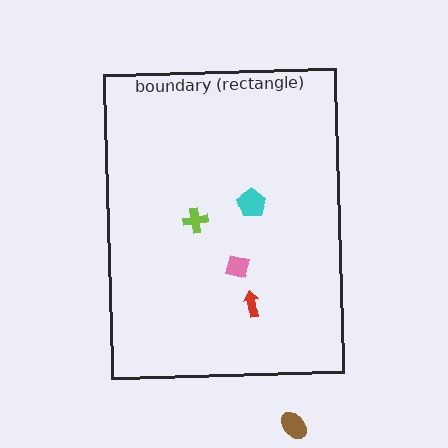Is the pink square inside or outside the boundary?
Inside.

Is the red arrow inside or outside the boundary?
Inside.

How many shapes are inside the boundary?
4 inside, 1 outside.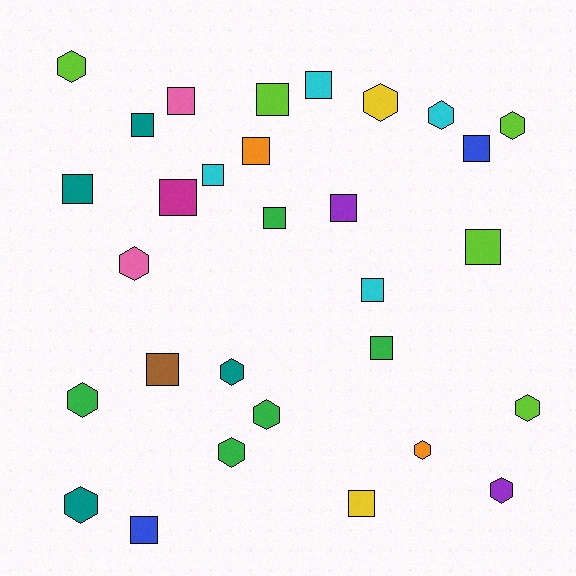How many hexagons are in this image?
There are 13 hexagons.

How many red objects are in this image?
There are no red objects.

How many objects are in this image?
There are 30 objects.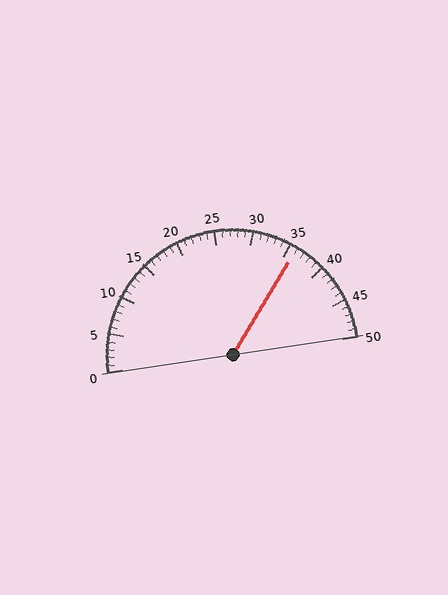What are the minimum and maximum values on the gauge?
The gauge ranges from 0 to 50.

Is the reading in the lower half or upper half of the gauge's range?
The reading is in the upper half of the range (0 to 50).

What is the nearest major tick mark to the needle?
The nearest major tick mark is 35.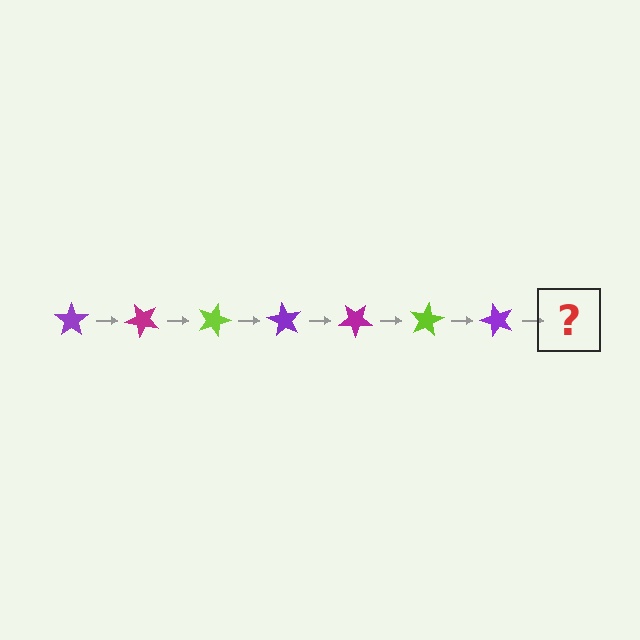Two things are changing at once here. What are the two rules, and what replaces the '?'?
The two rules are that it rotates 45 degrees each step and the color cycles through purple, magenta, and lime. The '?' should be a magenta star, rotated 315 degrees from the start.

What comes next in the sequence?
The next element should be a magenta star, rotated 315 degrees from the start.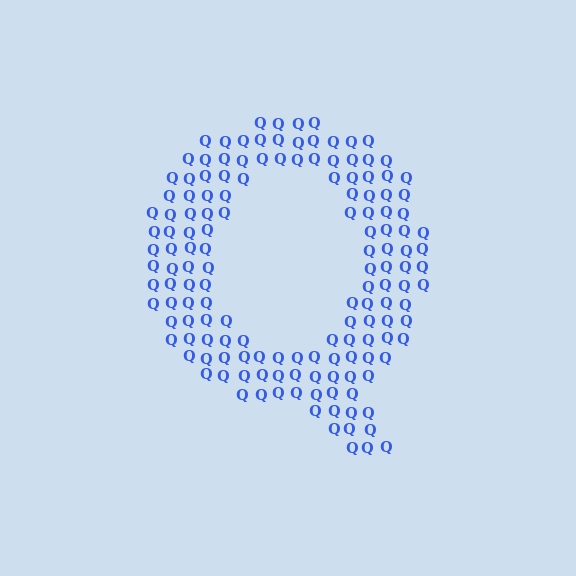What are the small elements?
The small elements are letter Q's.